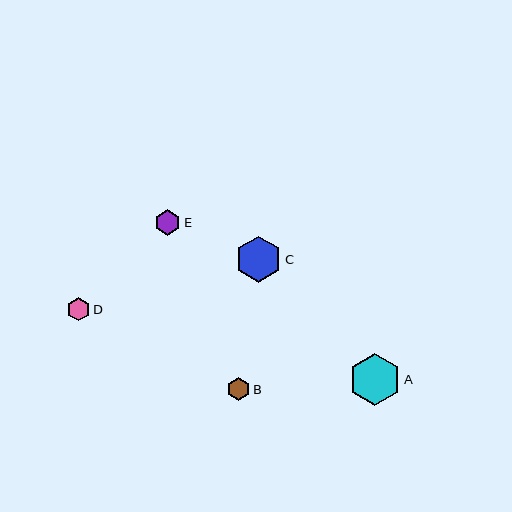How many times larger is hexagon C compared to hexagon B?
Hexagon C is approximately 2.0 times the size of hexagon B.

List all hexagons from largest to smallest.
From largest to smallest: A, C, E, B, D.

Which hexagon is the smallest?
Hexagon D is the smallest with a size of approximately 23 pixels.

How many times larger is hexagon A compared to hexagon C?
Hexagon A is approximately 1.1 times the size of hexagon C.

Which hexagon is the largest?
Hexagon A is the largest with a size of approximately 52 pixels.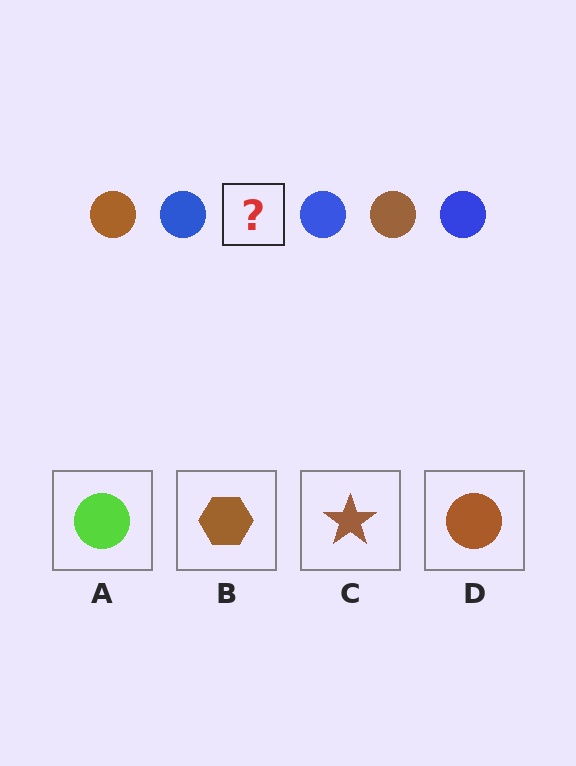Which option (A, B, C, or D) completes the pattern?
D.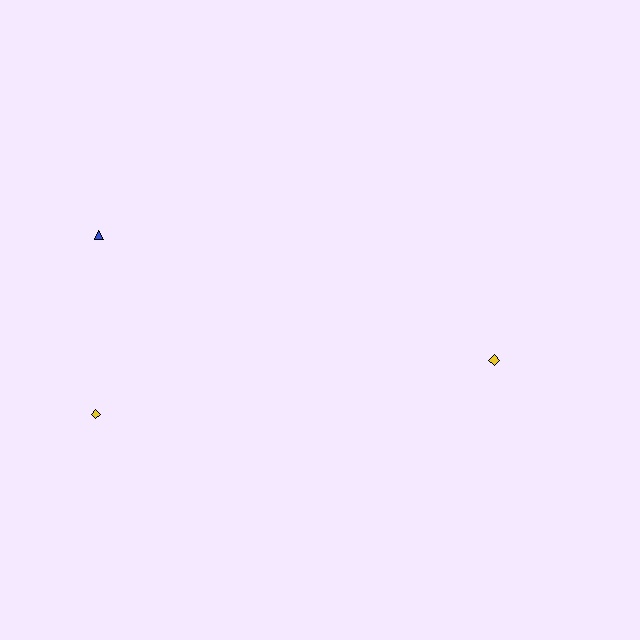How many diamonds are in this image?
There are 2 diamonds.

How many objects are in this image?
There are 3 objects.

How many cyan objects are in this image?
There are no cyan objects.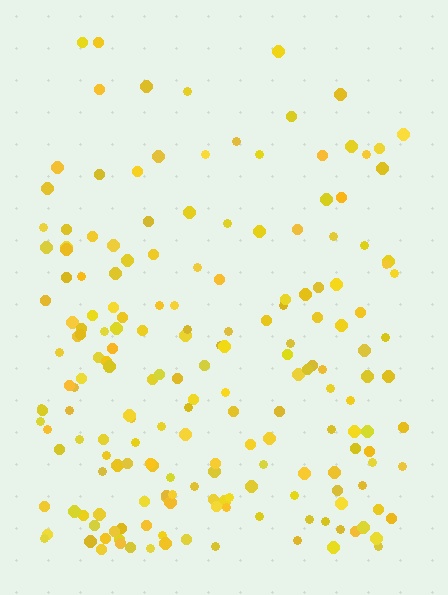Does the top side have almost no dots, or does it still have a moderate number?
Still a moderate number, just noticeably fewer than the bottom.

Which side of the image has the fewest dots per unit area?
The top.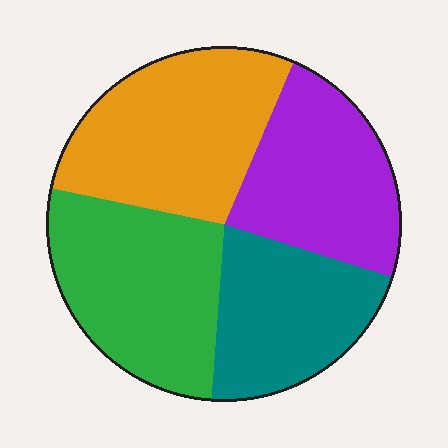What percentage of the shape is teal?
Teal takes up between a sixth and a third of the shape.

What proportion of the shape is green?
Green covers around 25% of the shape.